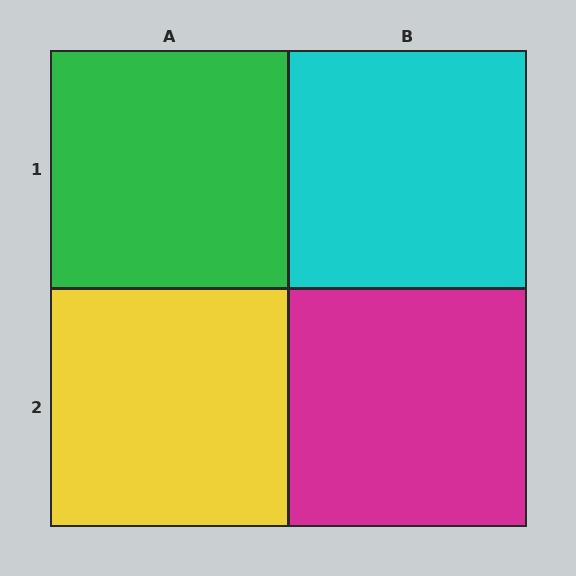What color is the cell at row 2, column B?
Magenta.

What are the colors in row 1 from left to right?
Green, cyan.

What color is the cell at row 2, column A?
Yellow.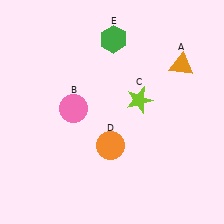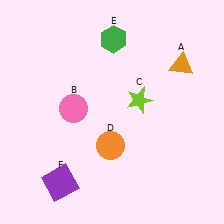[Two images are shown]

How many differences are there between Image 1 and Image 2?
There is 1 difference between the two images.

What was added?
A purple square (F) was added in Image 2.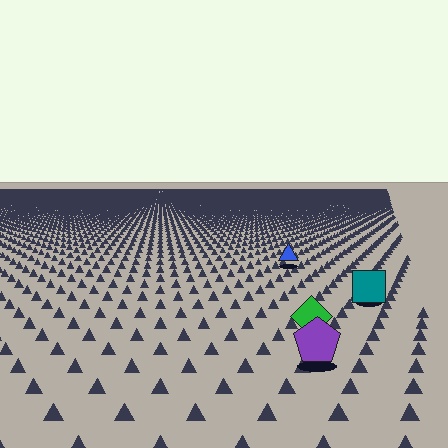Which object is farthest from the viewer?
The blue triangle is farthest from the viewer. It appears smaller and the ground texture around it is denser.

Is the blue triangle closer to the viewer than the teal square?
No. The teal square is closer — you can tell from the texture gradient: the ground texture is coarser near it.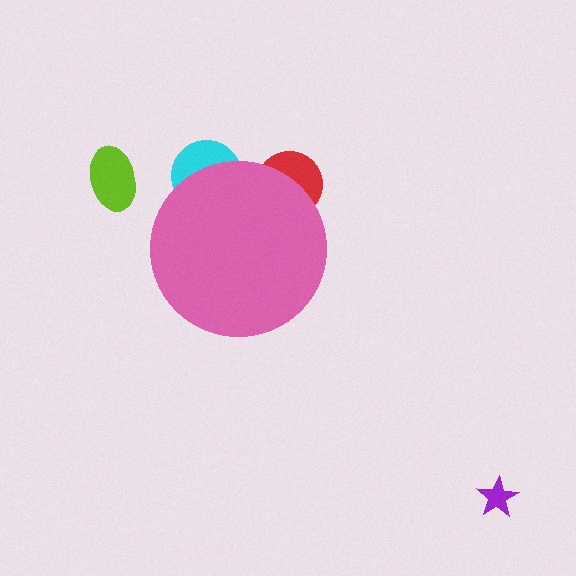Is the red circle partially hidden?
Yes, the red circle is partially hidden behind the pink circle.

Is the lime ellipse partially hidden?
No, the lime ellipse is fully visible.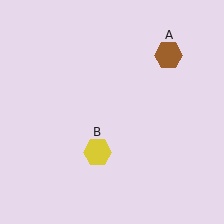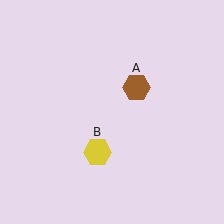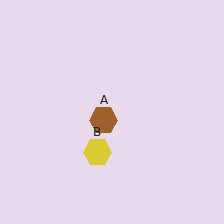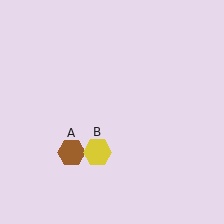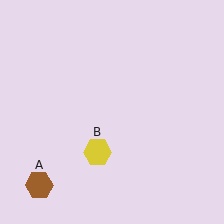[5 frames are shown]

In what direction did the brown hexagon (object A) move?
The brown hexagon (object A) moved down and to the left.